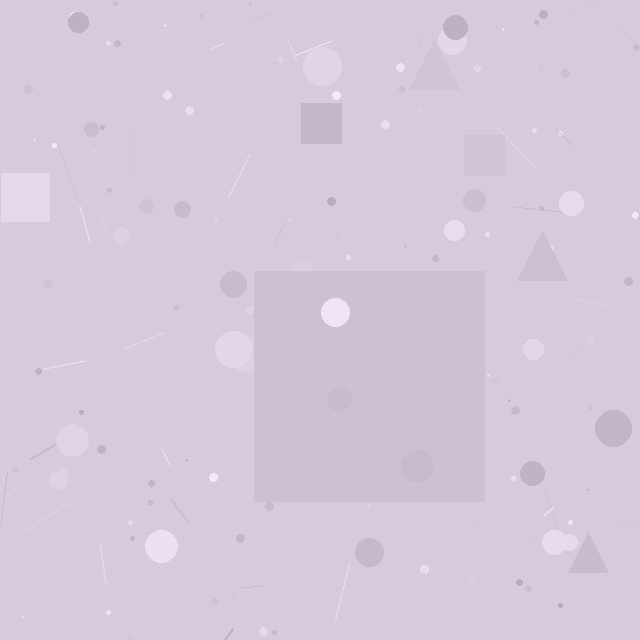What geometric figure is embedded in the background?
A square is embedded in the background.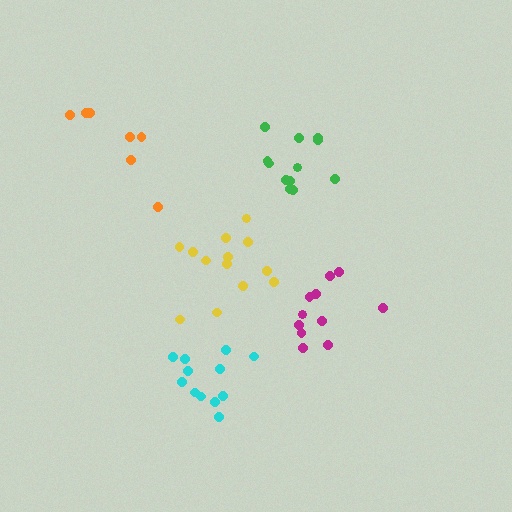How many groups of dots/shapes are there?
There are 5 groups.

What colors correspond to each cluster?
The clusters are colored: cyan, green, magenta, orange, yellow.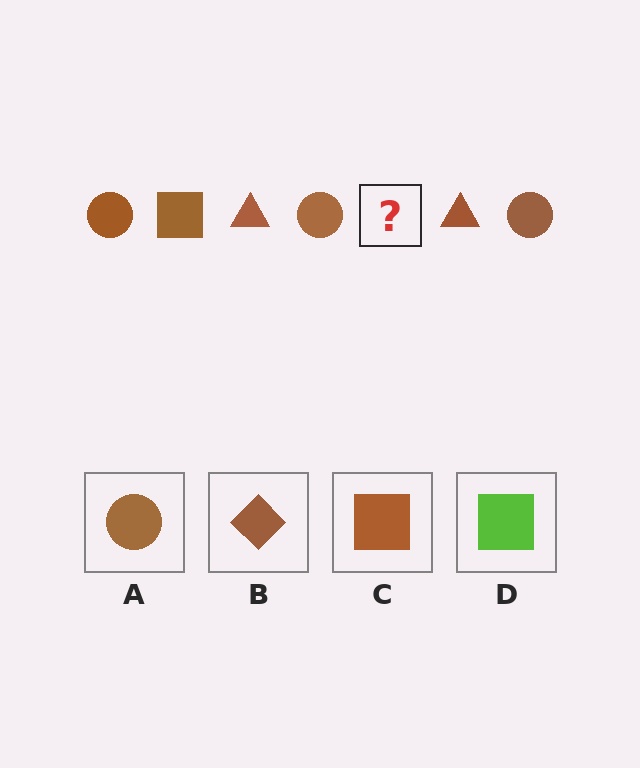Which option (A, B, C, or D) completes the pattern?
C.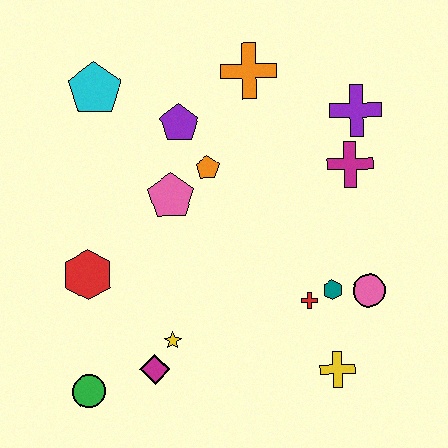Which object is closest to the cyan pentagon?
The purple pentagon is closest to the cyan pentagon.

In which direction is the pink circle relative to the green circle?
The pink circle is to the right of the green circle.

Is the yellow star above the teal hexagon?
No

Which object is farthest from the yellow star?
The purple cross is farthest from the yellow star.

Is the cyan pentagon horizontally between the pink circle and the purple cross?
No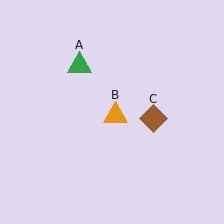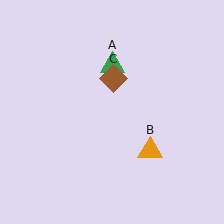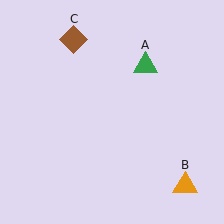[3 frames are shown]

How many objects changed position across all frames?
3 objects changed position: green triangle (object A), orange triangle (object B), brown diamond (object C).